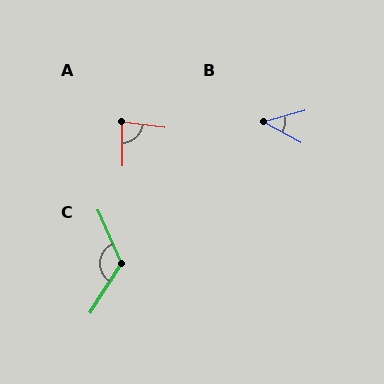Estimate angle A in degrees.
Approximately 82 degrees.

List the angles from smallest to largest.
B (44°), A (82°), C (124°).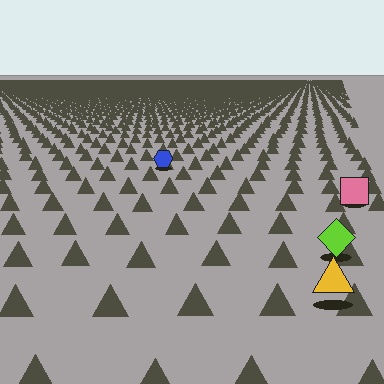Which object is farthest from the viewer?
The blue hexagon is farthest from the viewer. It appears smaller and the ground texture around it is denser.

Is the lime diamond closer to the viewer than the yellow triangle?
No. The yellow triangle is closer — you can tell from the texture gradient: the ground texture is coarser near it.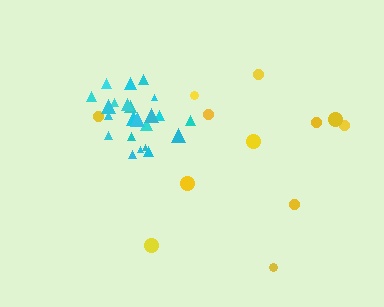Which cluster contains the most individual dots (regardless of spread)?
Cyan (23).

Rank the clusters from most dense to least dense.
cyan, yellow.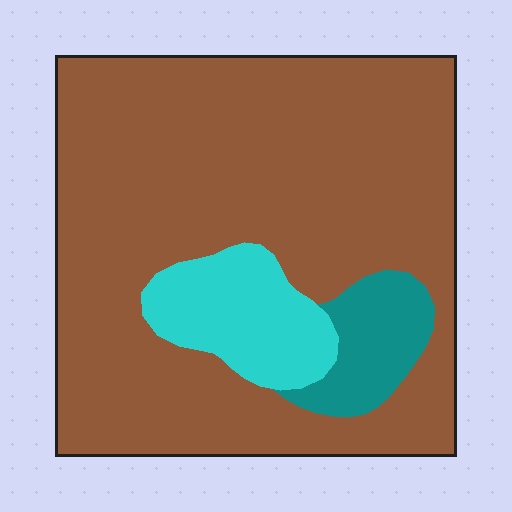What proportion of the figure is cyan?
Cyan covers around 10% of the figure.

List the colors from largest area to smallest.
From largest to smallest: brown, cyan, teal.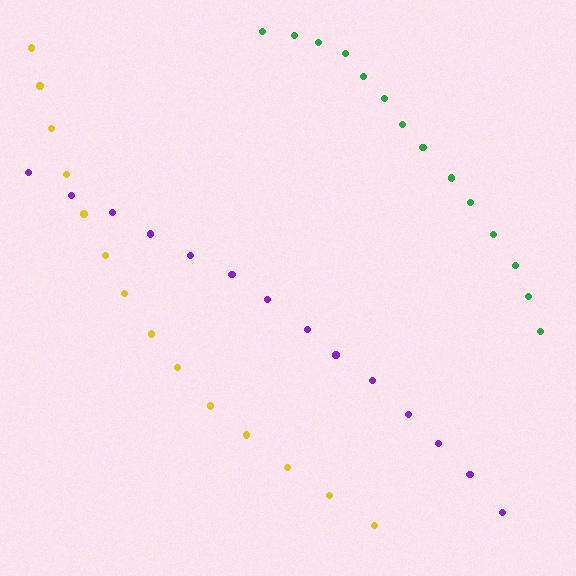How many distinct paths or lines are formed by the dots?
There are 3 distinct paths.